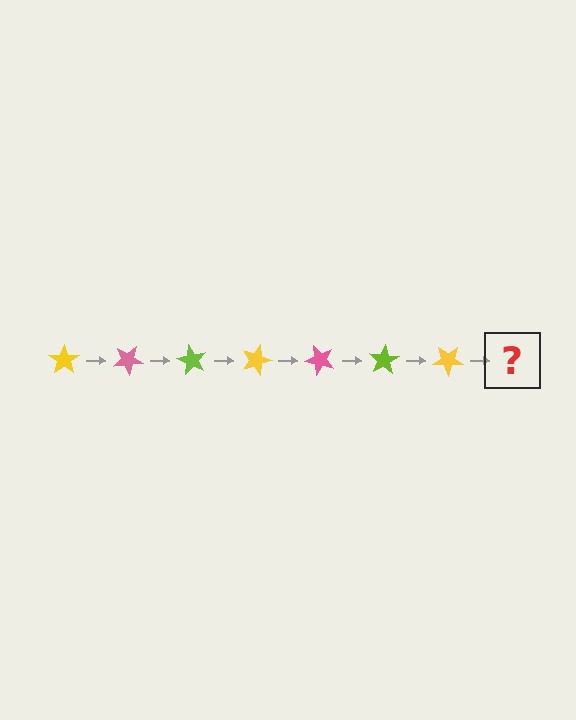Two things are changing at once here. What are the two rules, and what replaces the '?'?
The two rules are that it rotates 30 degrees each step and the color cycles through yellow, pink, and lime. The '?' should be a pink star, rotated 210 degrees from the start.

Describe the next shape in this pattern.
It should be a pink star, rotated 210 degrees from the start.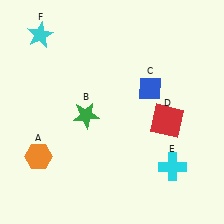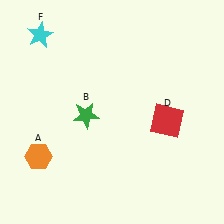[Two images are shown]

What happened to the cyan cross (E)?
The cyan cross (E) was removed in Image 2. It was in the bottom-right area of Image 1.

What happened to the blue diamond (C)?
The blue diamond (C) was removed in Image 2. It was in the top-right area of Image 1.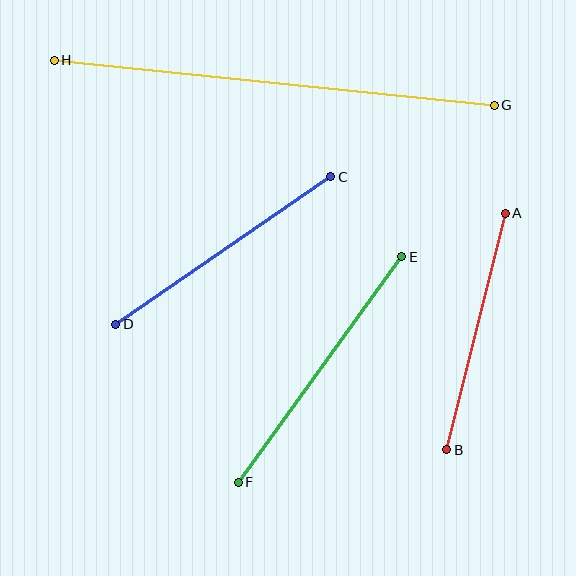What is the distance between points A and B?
The distance is approximately 244 pixels.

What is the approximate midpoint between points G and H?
The midpoint is at approximately (274, 83) pixels.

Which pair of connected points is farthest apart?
Points G and H are farthest apart.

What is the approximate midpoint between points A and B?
The midpoint is at approximately (476, 332) pixels.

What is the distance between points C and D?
The distance is approximately 261 pixels.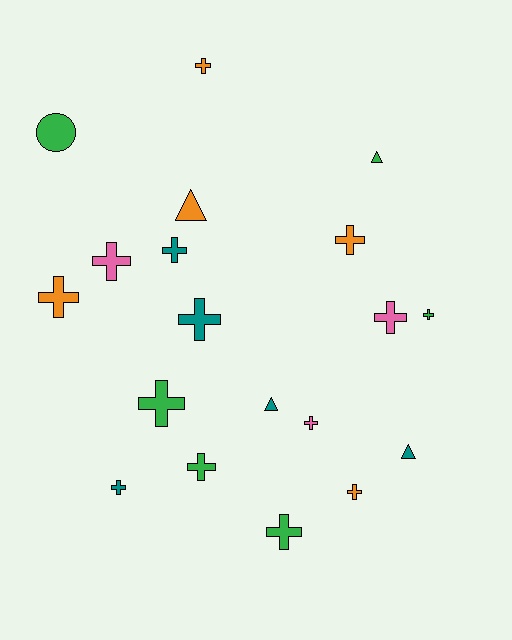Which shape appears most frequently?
Cross, with 14 objects.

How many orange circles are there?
There are no orange circles.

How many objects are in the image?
There are 19 objects.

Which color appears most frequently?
Green, with 6 objects.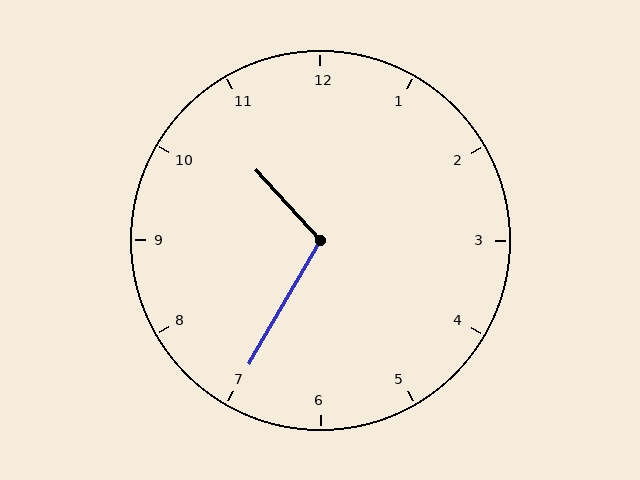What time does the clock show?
10:35.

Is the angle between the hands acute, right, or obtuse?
It is obtuse.